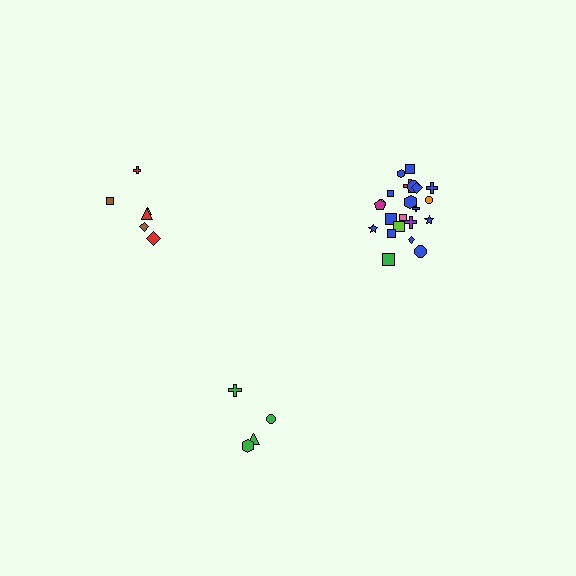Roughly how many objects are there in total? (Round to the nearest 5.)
Roughly 30 objects in total.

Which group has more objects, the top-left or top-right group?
The top-right group.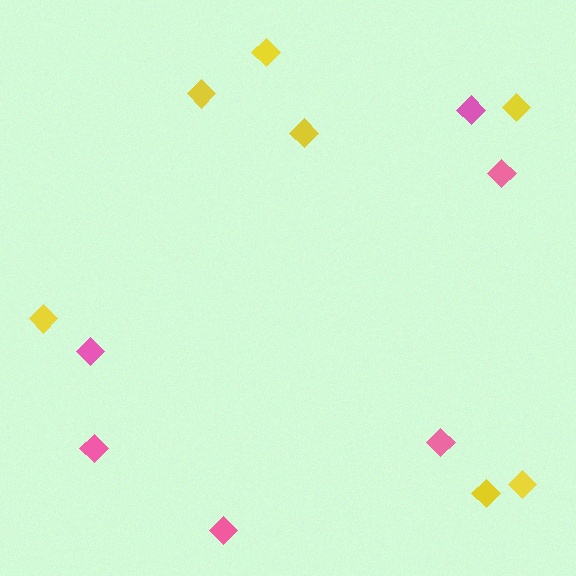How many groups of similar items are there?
There are 2 groups: one group of yellow diamonds (7) and one group of pink diamonds (6).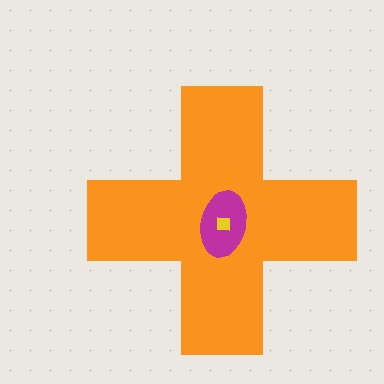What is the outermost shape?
The orange cross.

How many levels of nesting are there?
3.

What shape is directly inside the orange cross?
The magenta ellipse.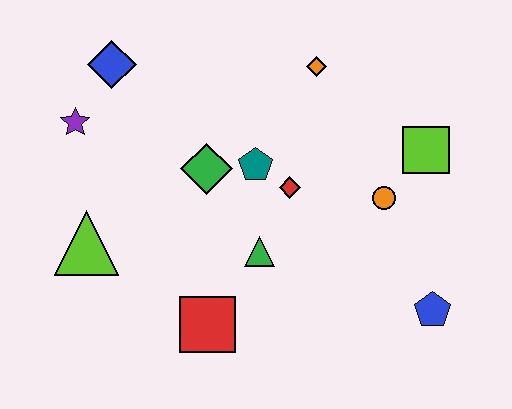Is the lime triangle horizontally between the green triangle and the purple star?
Yes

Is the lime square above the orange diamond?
No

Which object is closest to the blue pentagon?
The orange circle is closest to the blue pentagon.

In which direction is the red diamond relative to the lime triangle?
The red diamond is to the right of the lime triangle.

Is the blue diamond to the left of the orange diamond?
Yes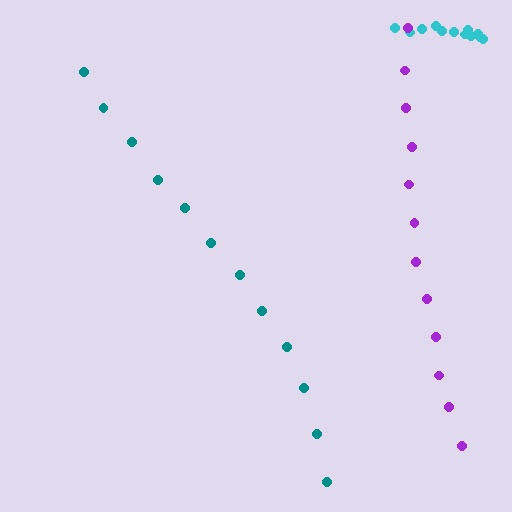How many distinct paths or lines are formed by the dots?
There are 3 distinct paths.